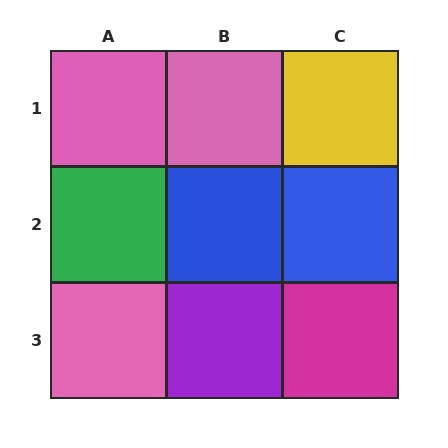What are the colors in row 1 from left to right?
Pink, pink, yellow.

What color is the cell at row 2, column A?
Green.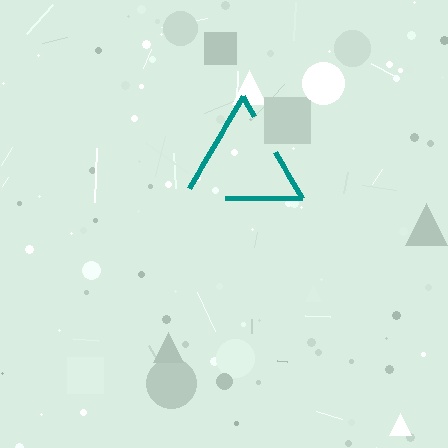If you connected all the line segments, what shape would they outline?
They would outline a triangle.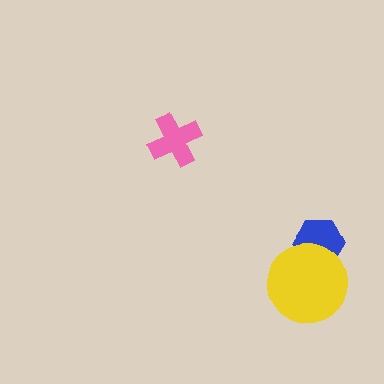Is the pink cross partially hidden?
No, no other shape covers it.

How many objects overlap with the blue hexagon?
1 object overlaps with the blue hexagon.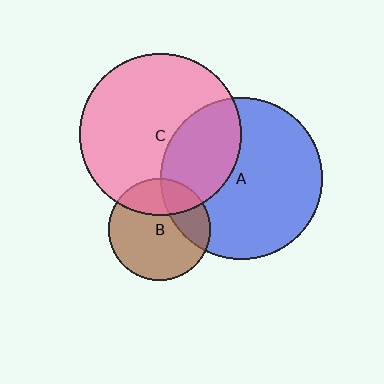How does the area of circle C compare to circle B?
Approximately 2.5 times.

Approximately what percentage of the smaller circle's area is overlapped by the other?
Approximately 30%.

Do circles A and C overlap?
Yes.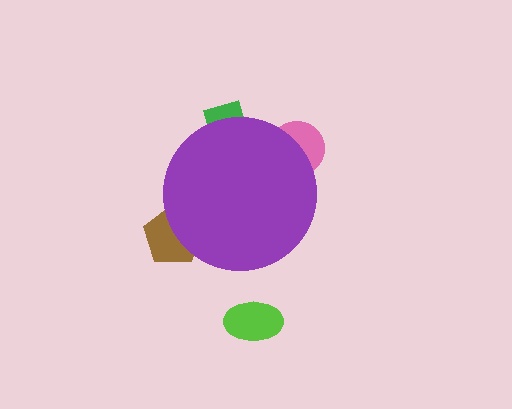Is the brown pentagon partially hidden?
Yes, the brown pentagon is partially hidden behind the purple circle.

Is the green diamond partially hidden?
Yes, the green diamond is partially hidden behind the purple circle.